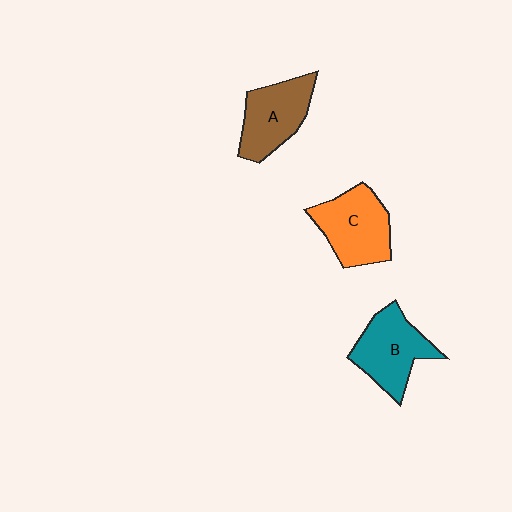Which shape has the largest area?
Shape C (orange).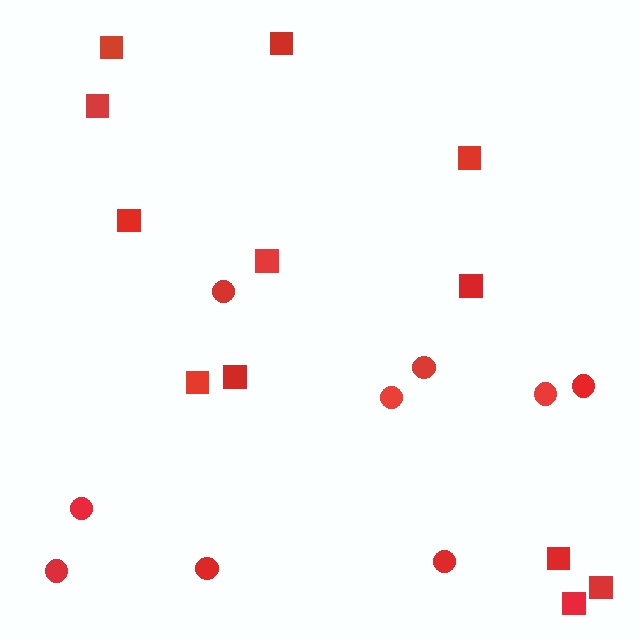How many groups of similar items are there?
There are 2 groups: one group of circles (9) and one group of squares (12).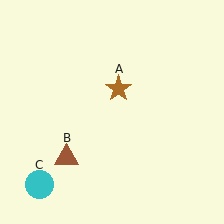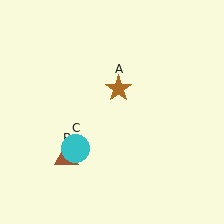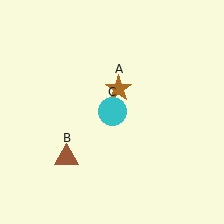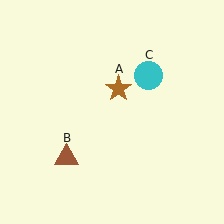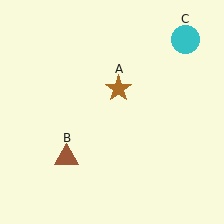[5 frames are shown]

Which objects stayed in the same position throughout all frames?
Brown star (object A) and brown triangle (object B) remained stationary.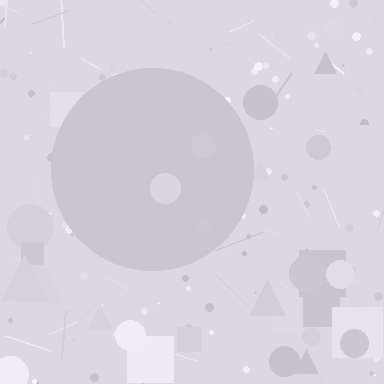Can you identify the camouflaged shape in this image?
The camouflaged shape is a circle.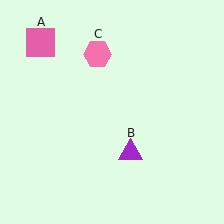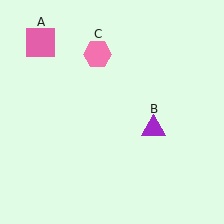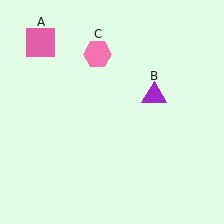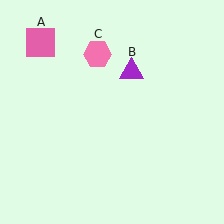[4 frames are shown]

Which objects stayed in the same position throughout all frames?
Pink square (object A) and pink hexagon (object C) remained stationary.